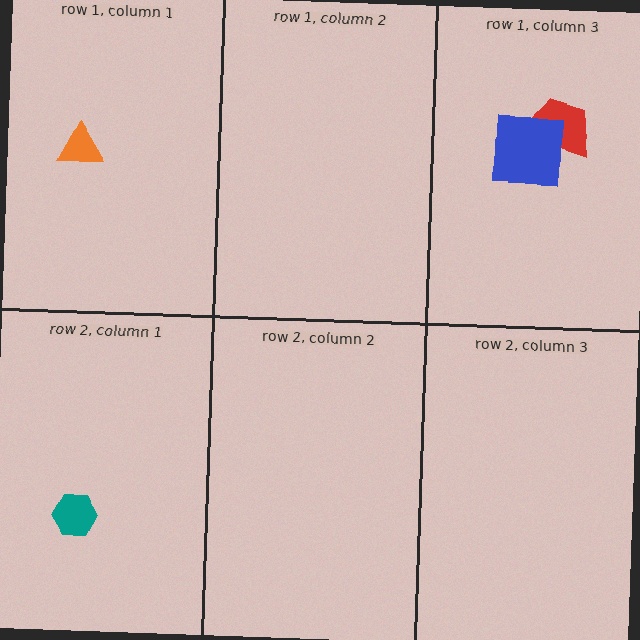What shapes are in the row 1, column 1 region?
The orange triangle.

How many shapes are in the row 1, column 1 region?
1.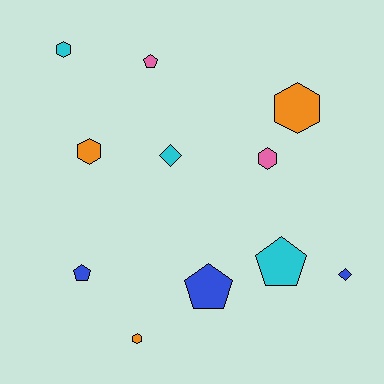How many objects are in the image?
There are 11 objects.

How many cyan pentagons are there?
There is 1 cyan pentagon.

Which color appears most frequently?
Blue, with 3 objects.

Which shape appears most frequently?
Hexagon, with 5 objects.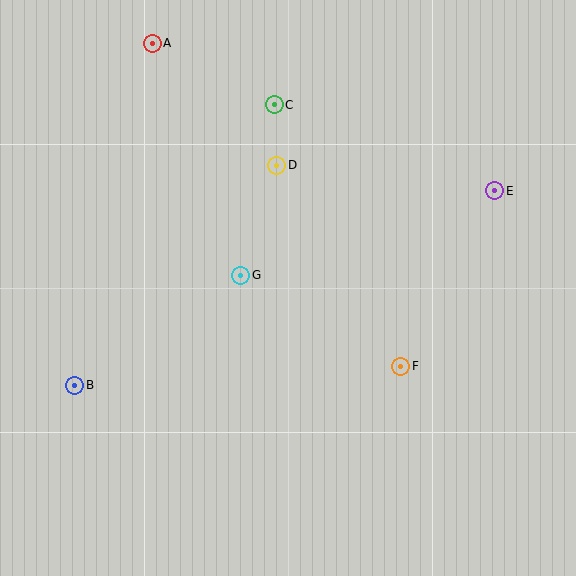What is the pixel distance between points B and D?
The distance between B and D is 299 pixels.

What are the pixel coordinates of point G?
Point G is at (241, 275).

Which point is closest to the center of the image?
Point G at (241, 275) is closest to the center.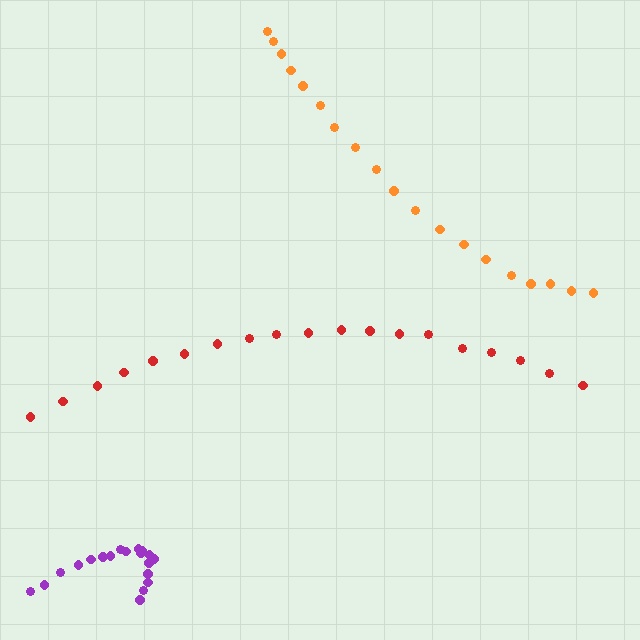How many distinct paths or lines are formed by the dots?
There are 3 distinct paths.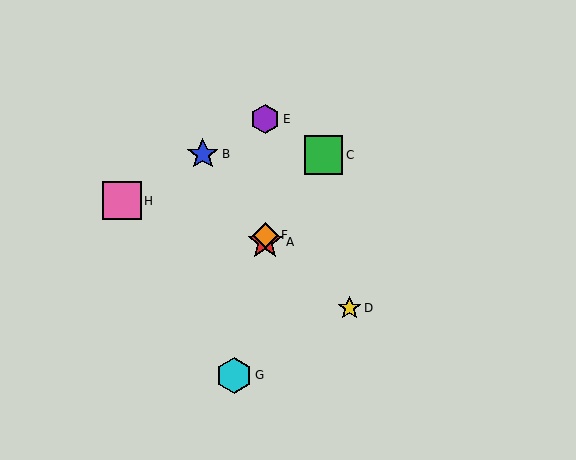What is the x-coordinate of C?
Object C is at x≈323.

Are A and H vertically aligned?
No, A is at x≈265 and H is at x≈122.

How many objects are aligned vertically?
3 objects (A, E, F) are aligned vertically.